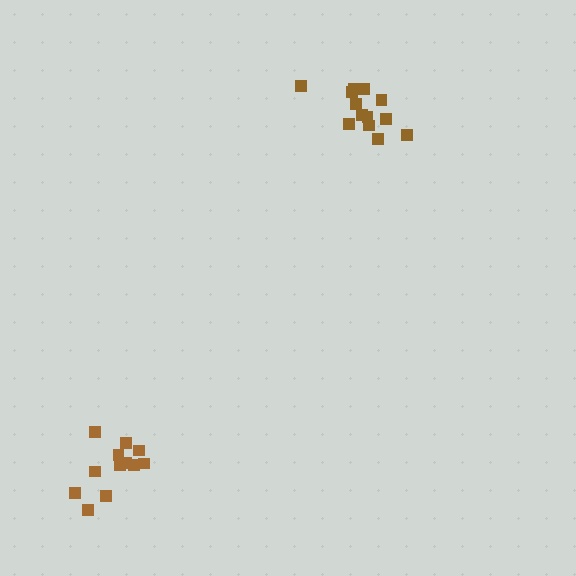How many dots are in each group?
Group 1: 13 dots, Group 2: 13 dots (26 total).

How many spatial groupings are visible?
There are 2 spatial groupings.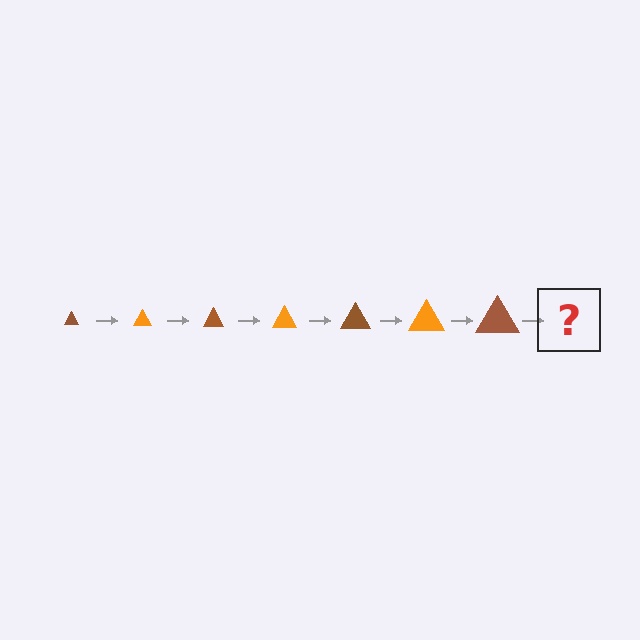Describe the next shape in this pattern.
It should be an orange triangle, larger than the previous one.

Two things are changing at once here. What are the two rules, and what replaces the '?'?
The two rules are that the triangle grows larger each step and the color cycles through brown and orange. The '?' should be an orange triangle, larger than the previous one.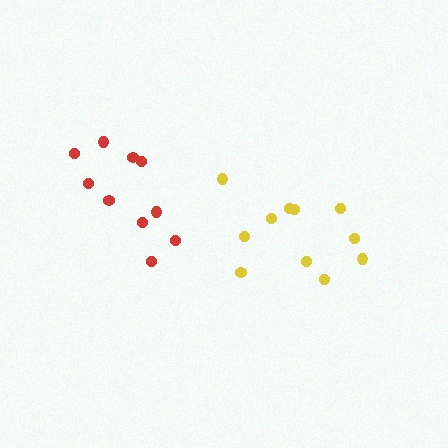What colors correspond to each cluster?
The clusters are colored: yellow, red.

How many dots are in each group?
Group 1: 11 dots, Group 2: 10 dots (21 total).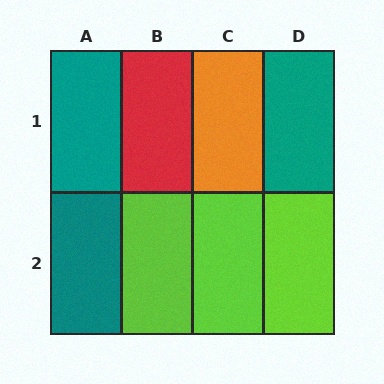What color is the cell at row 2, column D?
Lime.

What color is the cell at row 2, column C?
Lime.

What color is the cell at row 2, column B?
Lime.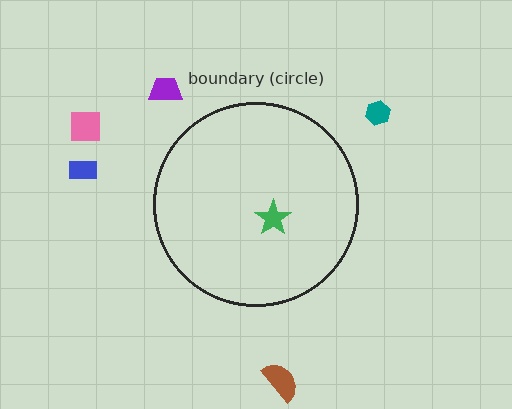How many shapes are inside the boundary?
1 inside, 5 outside.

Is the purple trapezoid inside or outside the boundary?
Outside.